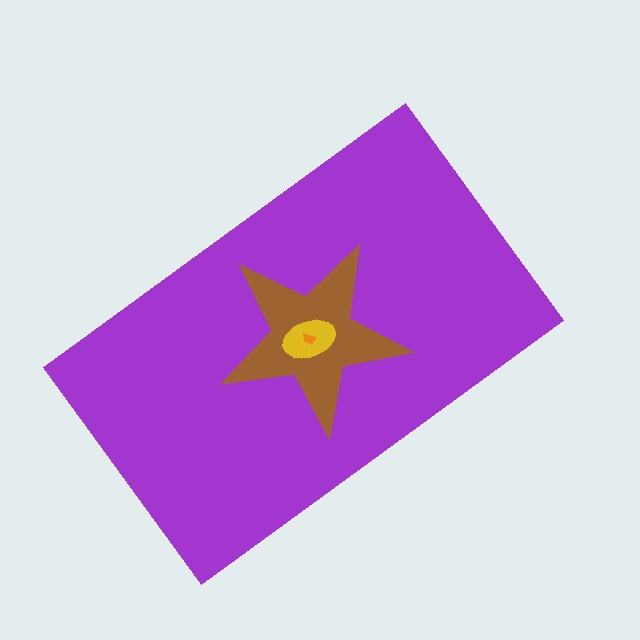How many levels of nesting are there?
4.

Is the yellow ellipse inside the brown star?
Yes.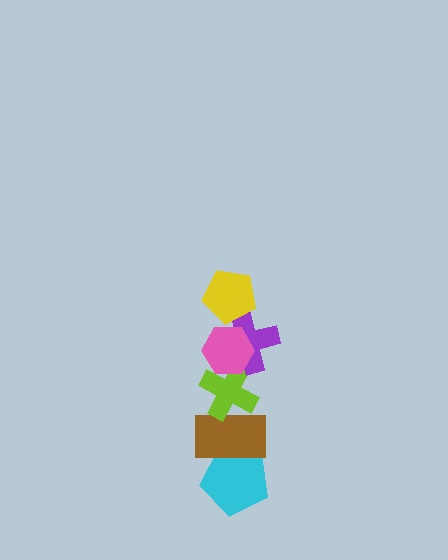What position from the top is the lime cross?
The lime cross is 4th from the top.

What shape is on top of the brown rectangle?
The lime cross is on top of the brown rectangle.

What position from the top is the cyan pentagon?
The cyan pentagon is 6th from the top.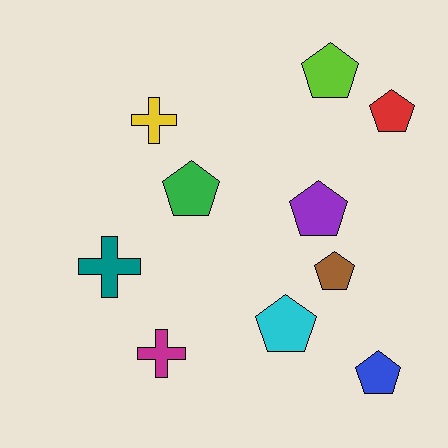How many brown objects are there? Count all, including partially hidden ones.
There is 1 brown object.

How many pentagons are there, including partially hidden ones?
There are 7 pentagons.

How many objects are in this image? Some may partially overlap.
There are 10 objects.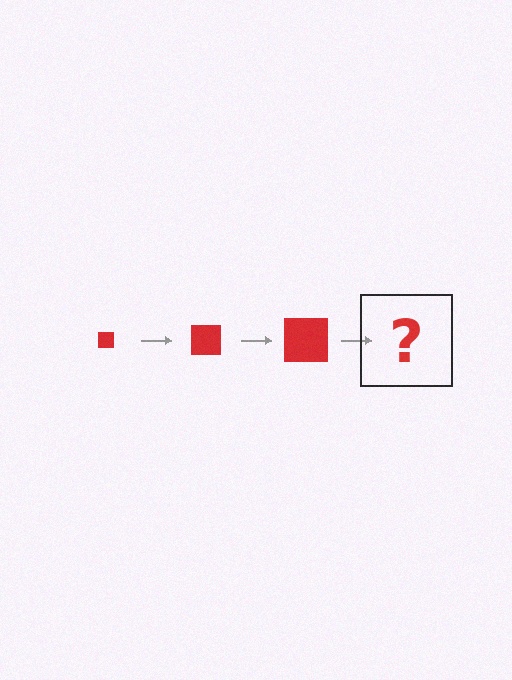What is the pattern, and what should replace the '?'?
The pattern is that the square gets progressively larger each step. The '?' should be a red square, larger than the previous one.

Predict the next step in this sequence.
The next step is a red square, larger than the previous one.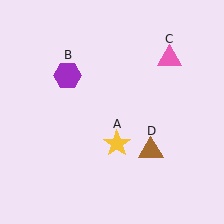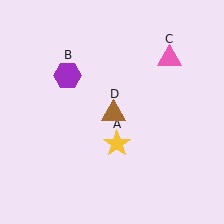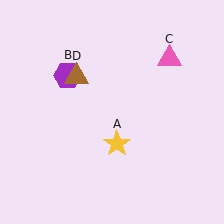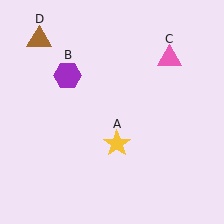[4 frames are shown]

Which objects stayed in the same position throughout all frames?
Yellow star (object A) and purple hexagon (object B) and pink triangle (object C) remained stationary.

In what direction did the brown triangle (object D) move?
The brown triangle (object D) moved up and to the left.